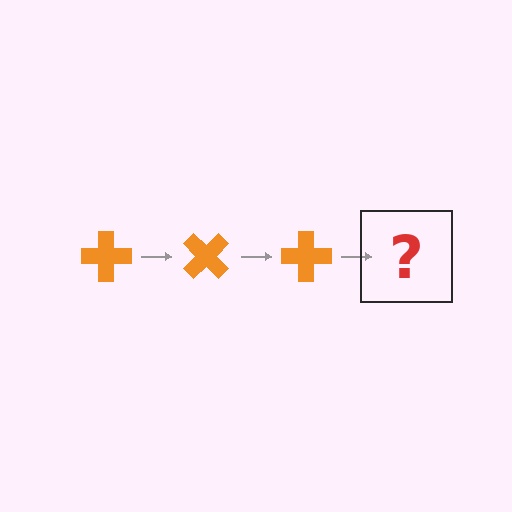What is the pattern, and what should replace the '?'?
The pattern is that the cross rotates 45 degrees each step. The '?' should be an orange cross rotated 135 degrees.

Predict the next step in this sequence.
The next step is an orange cross rotated 135 degrees.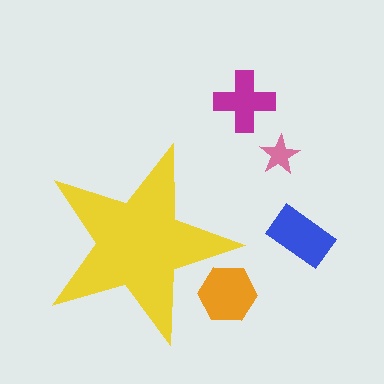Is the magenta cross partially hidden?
No, the magenta cross is fully visible.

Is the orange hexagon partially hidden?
Yes, the orange hexagon is partially hidden behind the yellow star.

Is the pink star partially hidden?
No, the pink star is fully visible.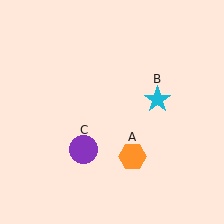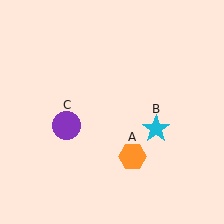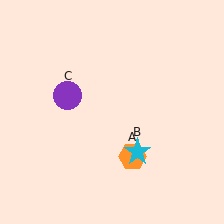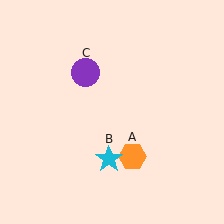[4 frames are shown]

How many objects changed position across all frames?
2 objects changed position: cyan star (object B), purple circle (object C).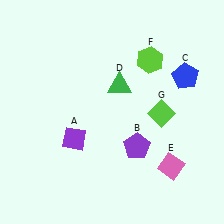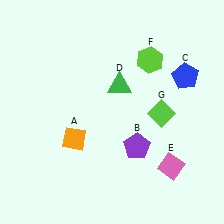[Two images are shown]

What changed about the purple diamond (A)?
In Image 1, A is purple. In Image 2, it changed to orange.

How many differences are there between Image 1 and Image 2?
There is 1 difference between the two images.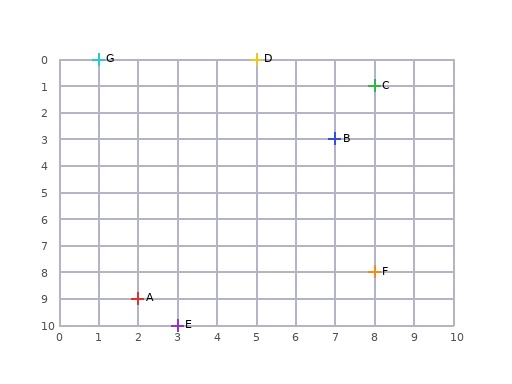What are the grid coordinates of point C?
Point C is at grid coordinates (8, 1).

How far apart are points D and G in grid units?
Points D and G are 4 columns apart.